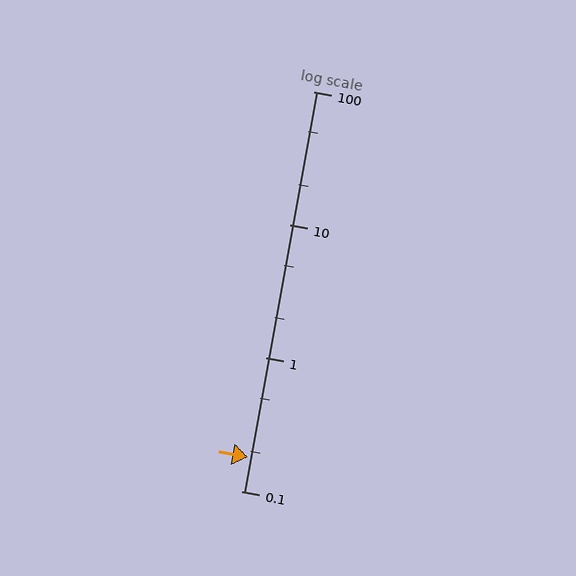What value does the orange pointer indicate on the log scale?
The pointer indicates approximately 0.18.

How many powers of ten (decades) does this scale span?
The scale spans 3 decades, from 0.1 to 100.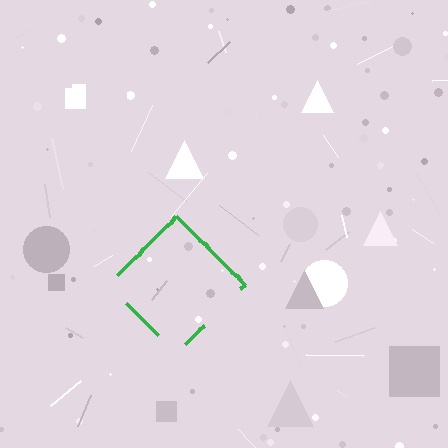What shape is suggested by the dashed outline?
The dashed outline suggests a diamond.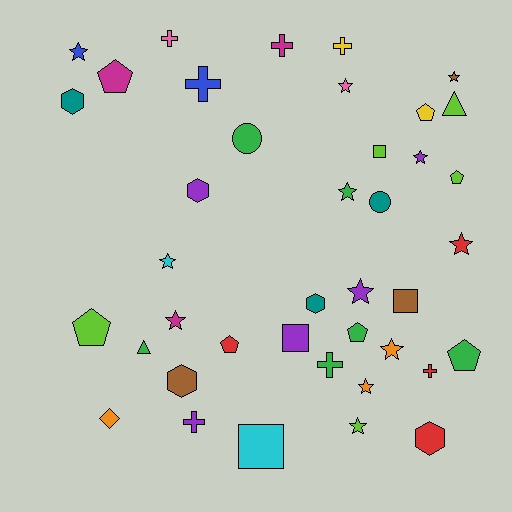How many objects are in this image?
There are 40 objects.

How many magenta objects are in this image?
There are 3 magenta objects.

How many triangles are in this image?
There are 2 triangles.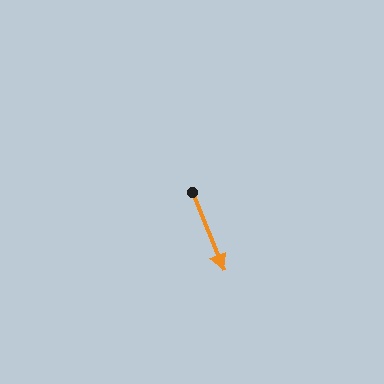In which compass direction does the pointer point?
South.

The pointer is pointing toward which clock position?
Roughly 5 o'clock.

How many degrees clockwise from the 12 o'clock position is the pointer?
Approximately 158 degrees.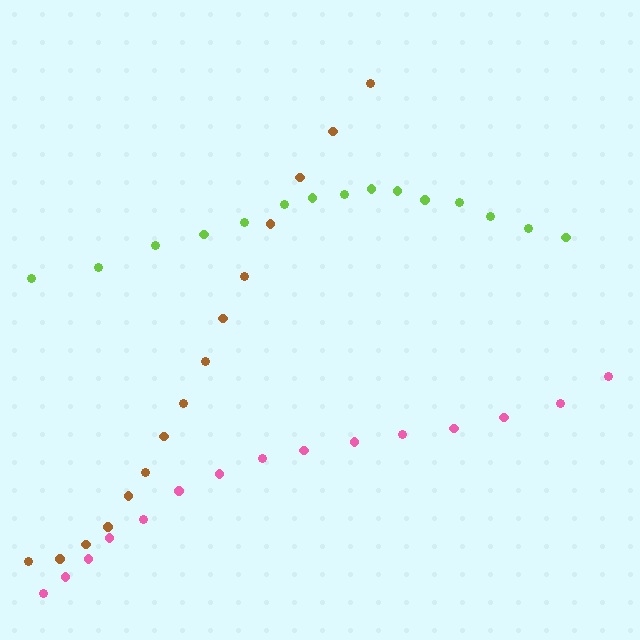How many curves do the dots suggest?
There are 3 distinct paths.